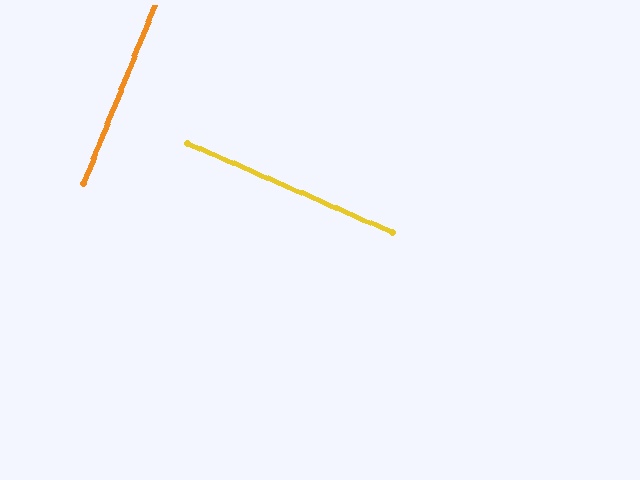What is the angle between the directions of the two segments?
Approximately 88 degrees.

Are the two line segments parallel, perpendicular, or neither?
Perpendicular — they meet at approximately 88°.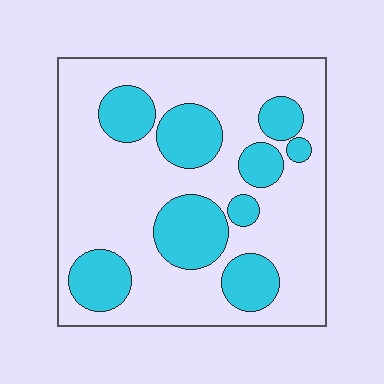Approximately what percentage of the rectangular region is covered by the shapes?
Approximately 30%.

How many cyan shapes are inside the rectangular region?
9.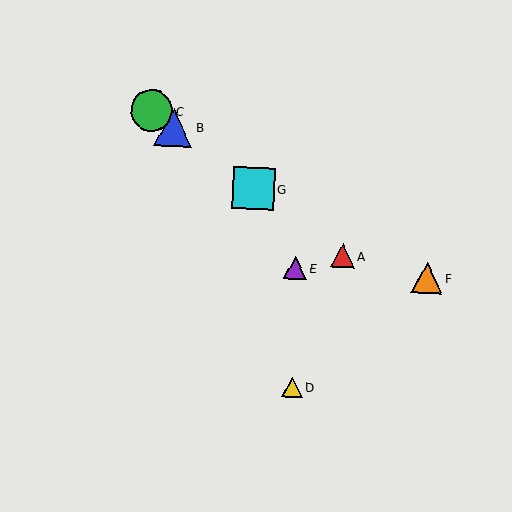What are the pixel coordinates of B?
Object B is at (173, 127).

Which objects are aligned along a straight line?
Objects A, B, C, G are aligned along a straight line.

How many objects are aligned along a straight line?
4 objects (A, B, C, G) are aligned along a straight line.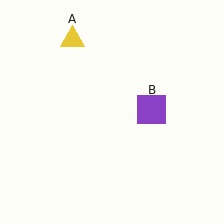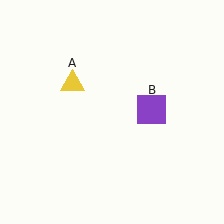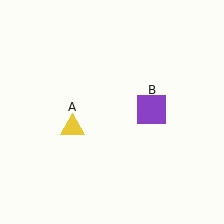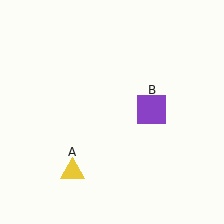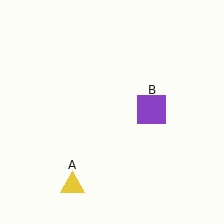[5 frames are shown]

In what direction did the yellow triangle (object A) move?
The yellow triangle (object A) moved down.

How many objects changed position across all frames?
1 object changed position: yellow triangle (object A).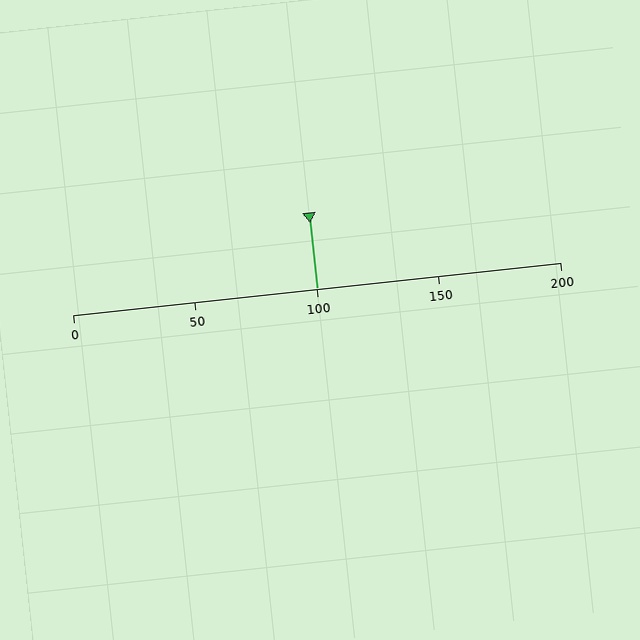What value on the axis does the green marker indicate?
The marker indicates approximately 100.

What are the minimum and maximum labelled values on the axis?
The axis runs from 0 to 200.